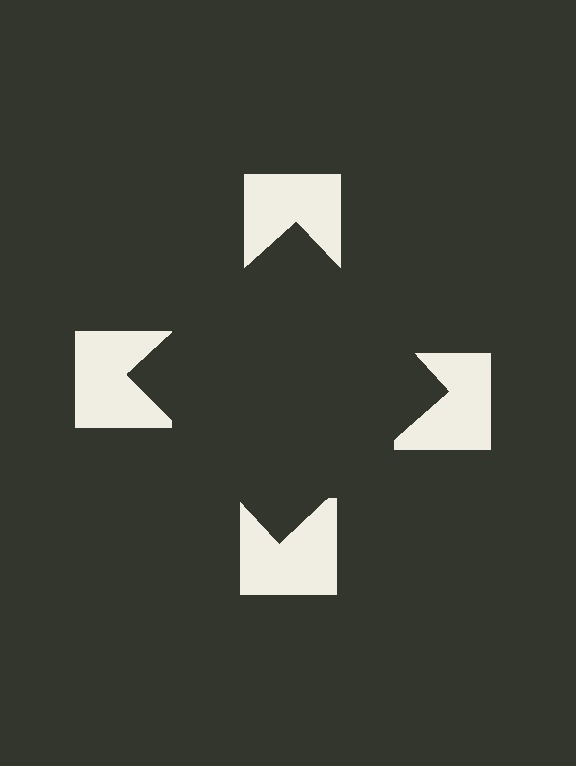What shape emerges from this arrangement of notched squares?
An illusory square — its edges are inferred from the aligned wedge cuts in the notched squares, not physically drawn.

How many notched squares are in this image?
There are 4 — one at each vertex of the illusory square.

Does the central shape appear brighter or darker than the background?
It typically appears slightly darker than the background, even though no actual brightness change is drawn.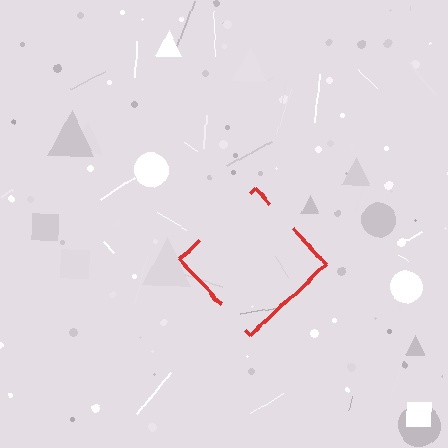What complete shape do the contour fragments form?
The contour fragments form a diamond.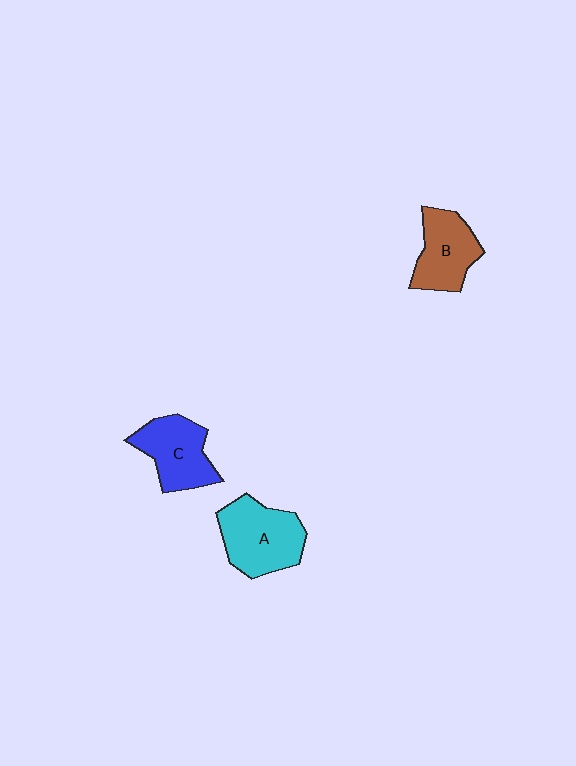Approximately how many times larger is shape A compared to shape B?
Approximately 1.2 times.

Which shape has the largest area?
Shape A (cyan).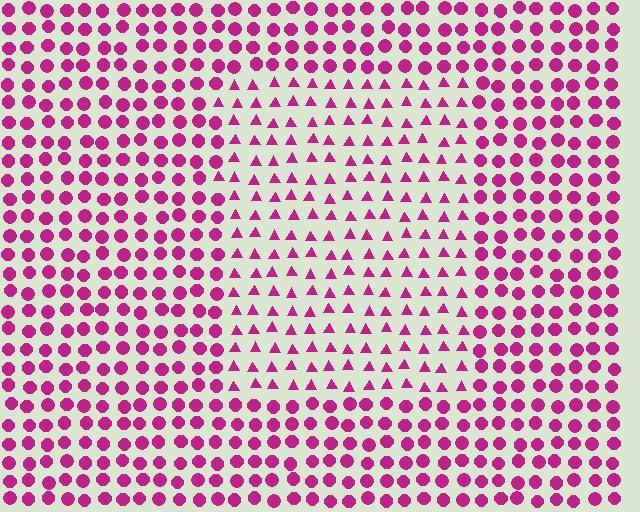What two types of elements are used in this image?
The image uses triangles inside the rectangle region and circles outside it.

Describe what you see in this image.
The image is filled with small magenta elements arranged in a uniform grid. A rectangle-shaped region contains triangles, while the surrounding area contains circles. The boundary is defined purely by the change in element shape.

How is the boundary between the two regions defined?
The boundary is defined by a change in element shape: triangles inside vs. circles outside. All elements share the same color and spacing.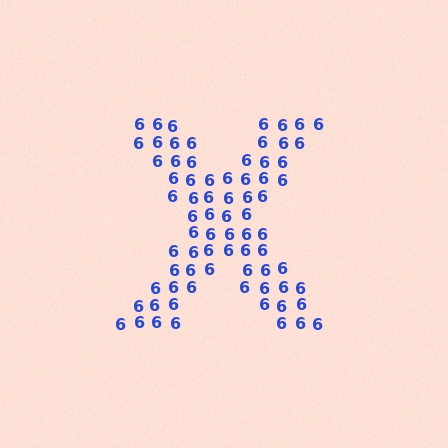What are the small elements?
The small elements are digit 6's.